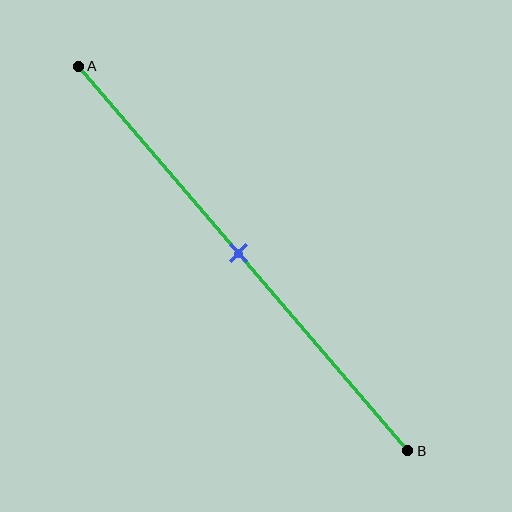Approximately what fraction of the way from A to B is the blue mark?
The blue mark is approximately 50% of the way from A to B.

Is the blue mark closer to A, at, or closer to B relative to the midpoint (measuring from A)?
The blue mark is approximately at the midpoint of segment AB.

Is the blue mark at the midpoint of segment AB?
Yes, the mark is approximately at the midpoint.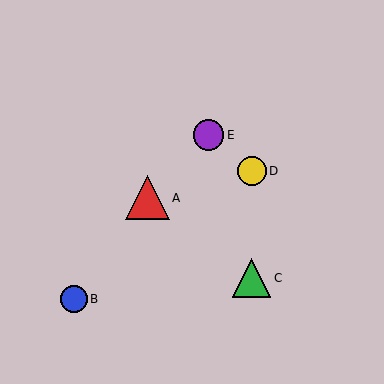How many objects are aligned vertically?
2 objects (C, D) are aligned vertically.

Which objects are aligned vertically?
Objects C, D are aligned vertically.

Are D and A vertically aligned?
No, D is at x≈252 and A is at x≈147.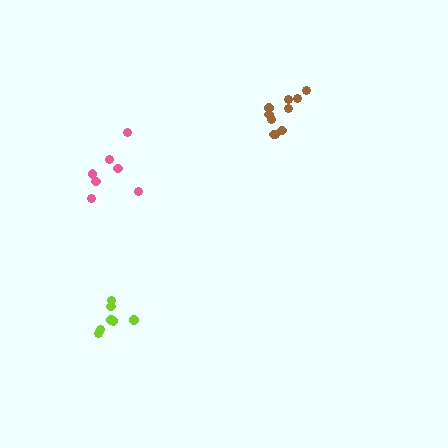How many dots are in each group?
Group 1: 7 dots, Group 2: 7 dots, Group 3: 10 dots (24 total).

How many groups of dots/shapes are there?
There are 3 groups.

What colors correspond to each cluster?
The clusters are colored: pink, lime, brown.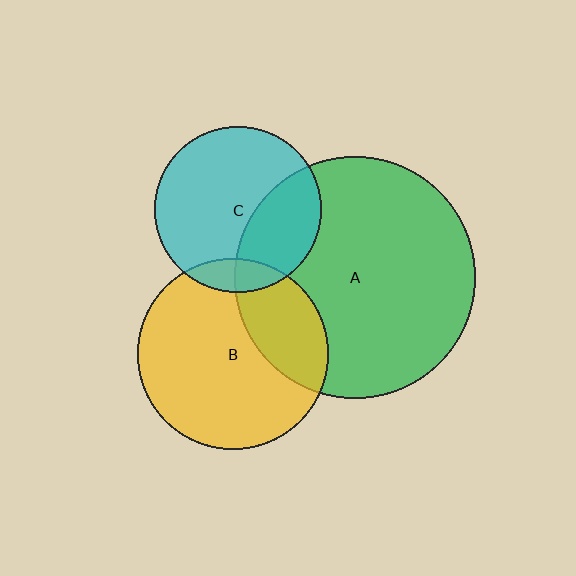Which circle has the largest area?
Circle A (green).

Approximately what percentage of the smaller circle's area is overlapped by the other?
Approximately 30%.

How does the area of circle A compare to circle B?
Approximately 1.6 times.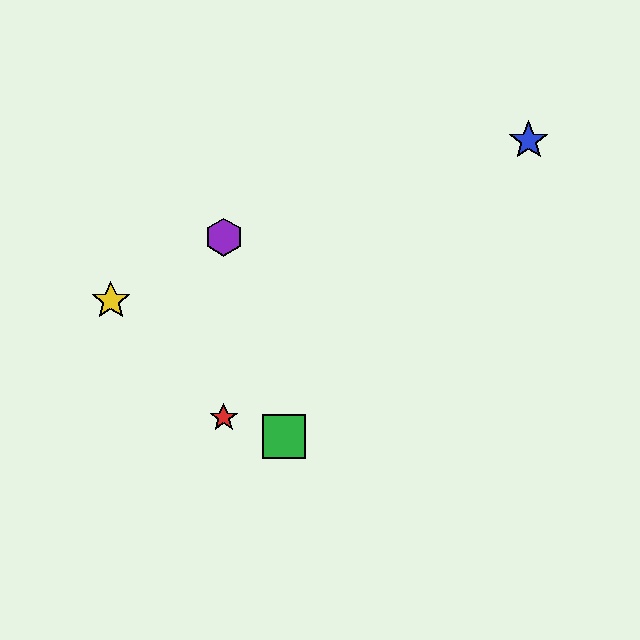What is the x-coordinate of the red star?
The red star is at x≈224.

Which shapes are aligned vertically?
The red star, the purple hexagon are aligned vertically.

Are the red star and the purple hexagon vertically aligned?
Yes, both are at x≈224.